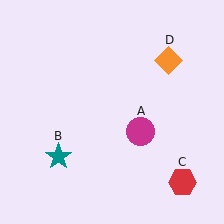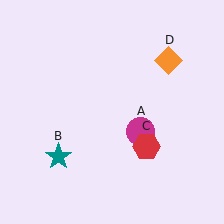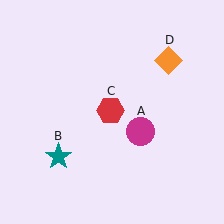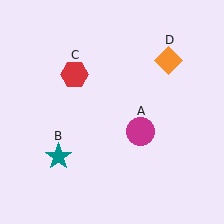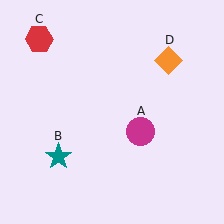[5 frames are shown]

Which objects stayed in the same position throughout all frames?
Magenta circle (object A) and teal star (object B) and orange diamond (object D) remained stationary.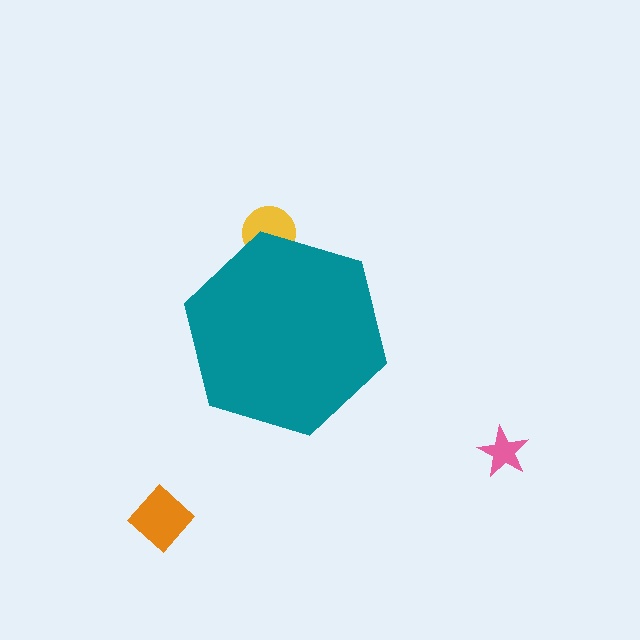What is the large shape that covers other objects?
A teal hexagon.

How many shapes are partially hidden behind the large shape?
1 shape is partially hidden.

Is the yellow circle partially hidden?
Yes, the yellow circle is partially hidden behind the teal hexagon.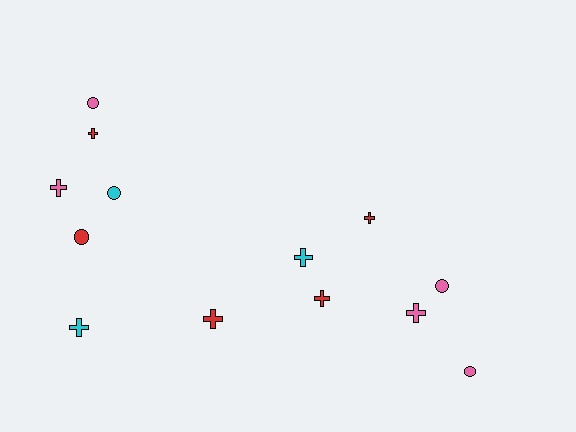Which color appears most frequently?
Red, with 5 objects.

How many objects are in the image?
There are 13 objects.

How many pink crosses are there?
There are 2 pink crosses.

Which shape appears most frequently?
Cross, with 8 objects.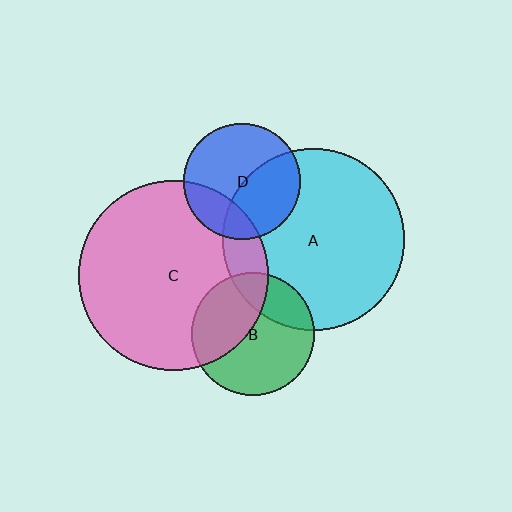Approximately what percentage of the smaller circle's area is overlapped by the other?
Approximately 15%.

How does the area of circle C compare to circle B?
Approximately 2.4 times.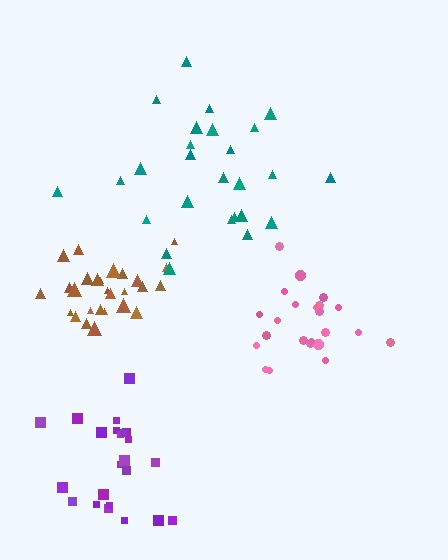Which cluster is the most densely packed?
Brown.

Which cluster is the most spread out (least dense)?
Teal.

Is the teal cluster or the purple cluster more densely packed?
Purple.